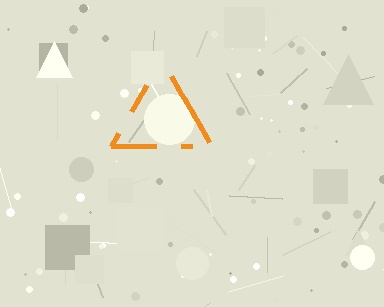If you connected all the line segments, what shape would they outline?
They would outline a triangle.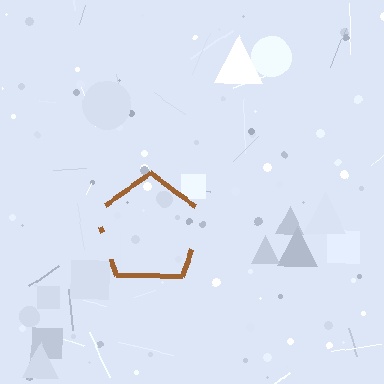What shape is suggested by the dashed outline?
The dashed outline suggests a pentagon.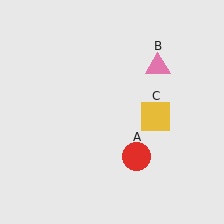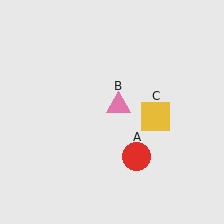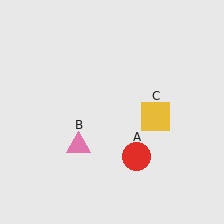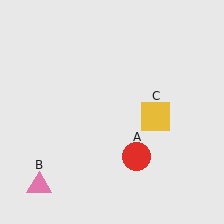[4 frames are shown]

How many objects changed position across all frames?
1 object changed position: pink triangle (object B).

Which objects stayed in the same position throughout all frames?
Red circle (object A) and yellow square (object C) remained stationary.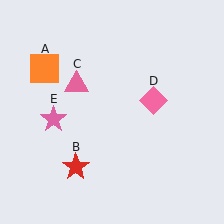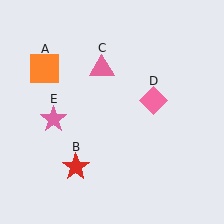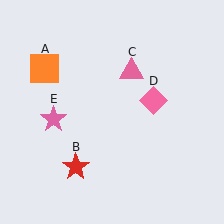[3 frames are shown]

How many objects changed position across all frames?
1 object changed position: pink triangle (object C).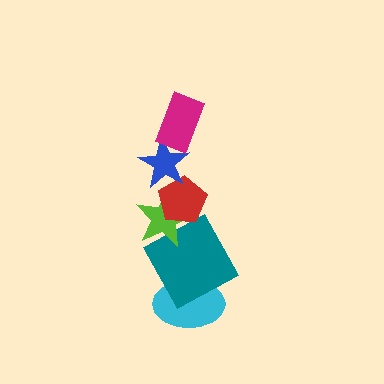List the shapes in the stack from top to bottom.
From top to bottom: the magenta rectangle, the blue star, the red pentagon, the lime star, the teal square, the cyan ellipse.